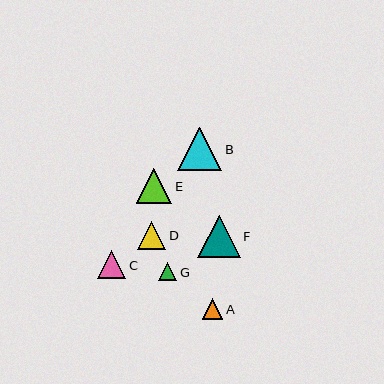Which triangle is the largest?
Triangle B is the largest with a size of approximately 44 pixels.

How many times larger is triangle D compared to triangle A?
Triangle D is approximately 1.4 times the size of triangle A.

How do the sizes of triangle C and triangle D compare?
Triangle C and triangle D are approximately the same size.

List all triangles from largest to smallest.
From largest to smallest: B, F, E, C, D, A, G.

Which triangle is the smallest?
Triangle G is the smallest with a size of approximately 18 pixels.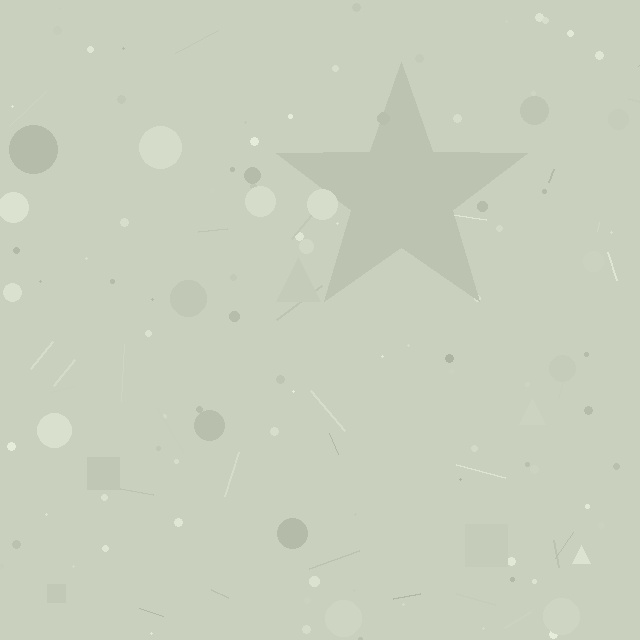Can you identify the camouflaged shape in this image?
The camouflaged shape is a star.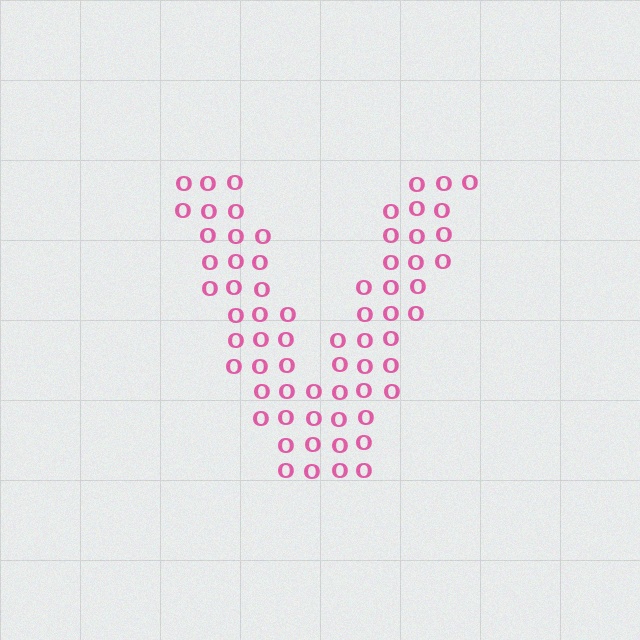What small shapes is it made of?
It is made of small letter O's.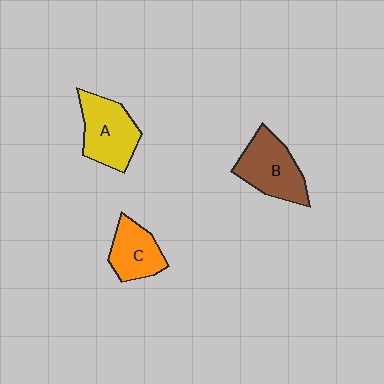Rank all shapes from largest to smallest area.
From largest to smallest: A (yellow), B (brown), C (orange).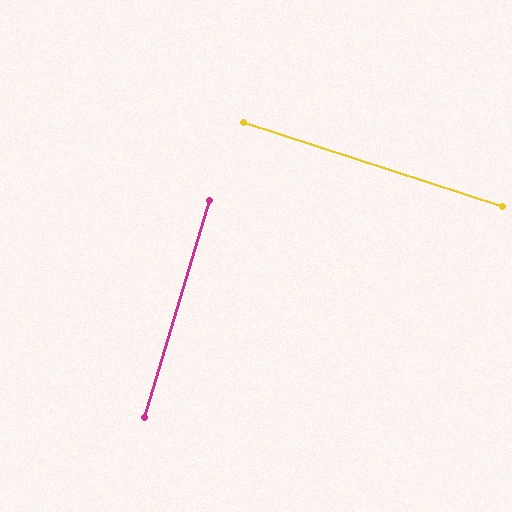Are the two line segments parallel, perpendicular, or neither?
Perpendicular — they meet at approximately 88°.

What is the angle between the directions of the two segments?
Approximately 88 degrees.